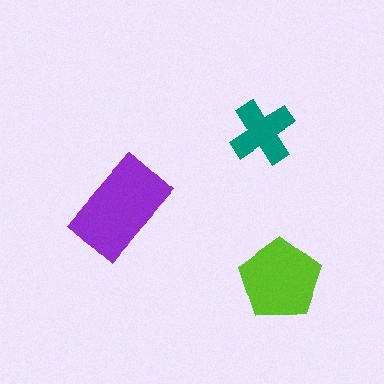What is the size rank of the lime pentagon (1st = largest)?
2nd.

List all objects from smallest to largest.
The teal cross, the lime pentagon, the purple rectangle.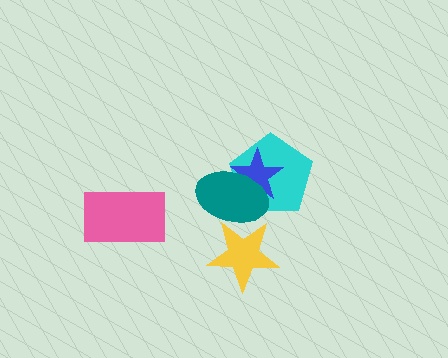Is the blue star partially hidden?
Yes, it is partially covered by another shape.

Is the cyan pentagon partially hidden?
Yes, it is partially covered by another shape.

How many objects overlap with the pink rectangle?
0 objects overlap with the pink rectangle.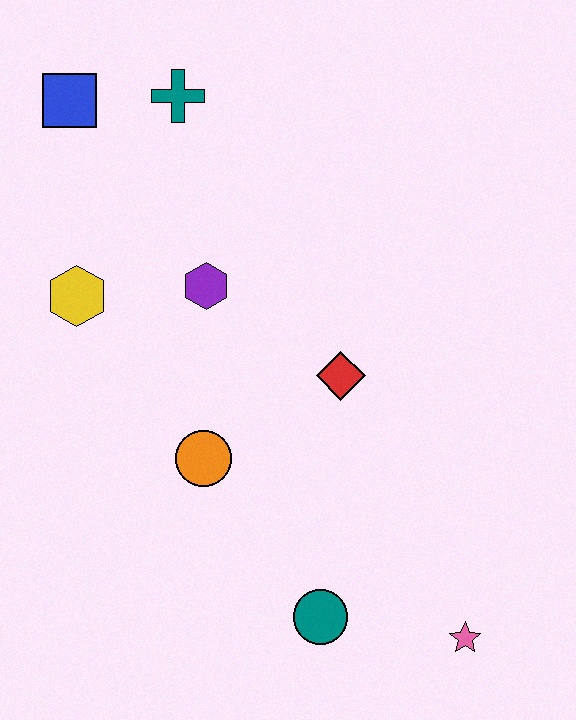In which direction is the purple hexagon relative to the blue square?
The purple hexagon is below the blue square.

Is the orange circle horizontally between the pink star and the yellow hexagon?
Yes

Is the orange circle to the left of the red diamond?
Yes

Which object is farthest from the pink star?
The blue square is farthest from the pink star.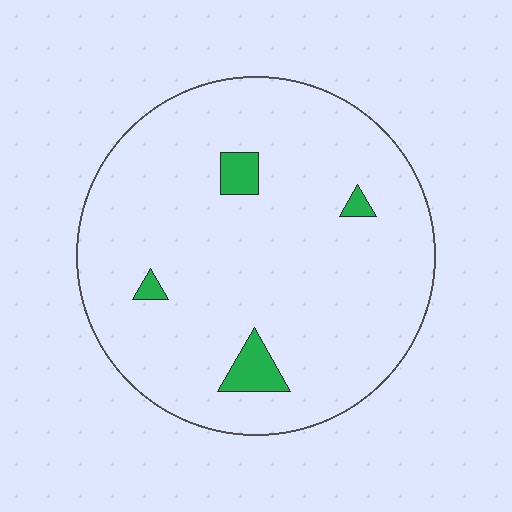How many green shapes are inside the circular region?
4.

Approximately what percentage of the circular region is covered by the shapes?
Approximately 5%.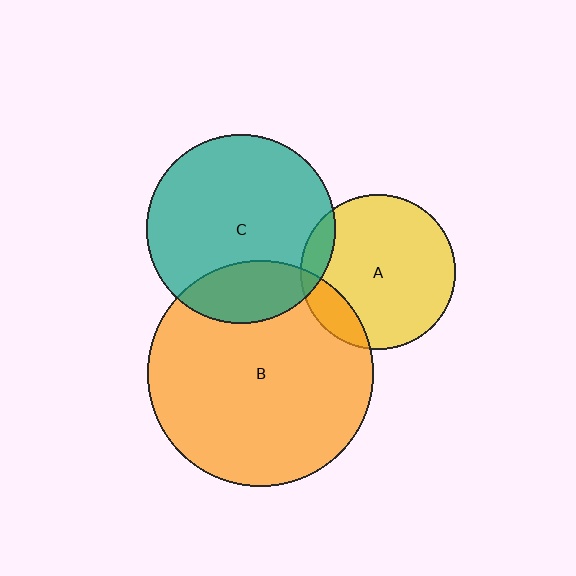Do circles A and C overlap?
Yes.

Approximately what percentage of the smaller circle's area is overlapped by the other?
Approximately 10%.